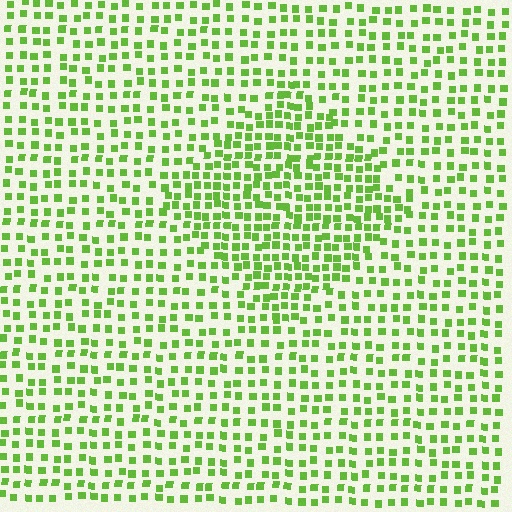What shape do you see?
I see a diamond.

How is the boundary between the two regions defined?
The boundary is defined by a change in element density (approximately 1.7x ratio). All elements are the same color, size, and shape.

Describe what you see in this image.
The image contains small lime elements arranged at two different densities. A diamond-shaped region is visible where the elements are more densely packed than the surrounding area.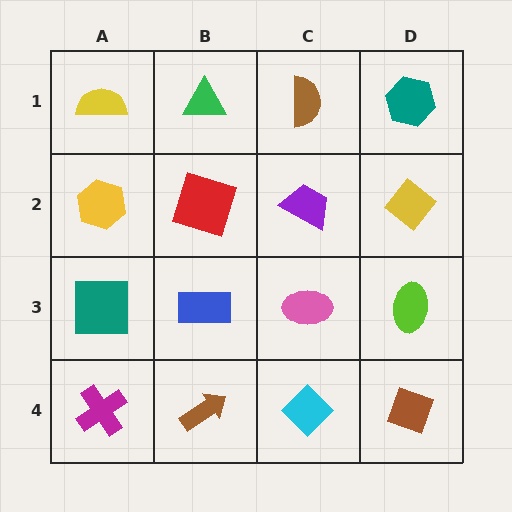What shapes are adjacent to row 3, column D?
A yellow diamond (row 2, column D), a brown diamond (row 4, column D), a pink ellipse (row 3, column C).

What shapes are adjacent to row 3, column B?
A red square (row 2, column B), a brown arrow (row 4, column B), a teal square (row 3, column A), a pink ellipse (row 3, column C).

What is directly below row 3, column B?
A brown arrow.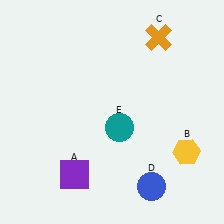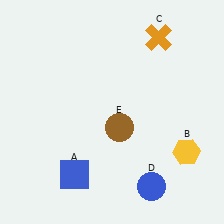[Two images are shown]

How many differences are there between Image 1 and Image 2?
There are 2 differences between the two images.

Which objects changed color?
A changed from purple to blue. E changed from teal to brown.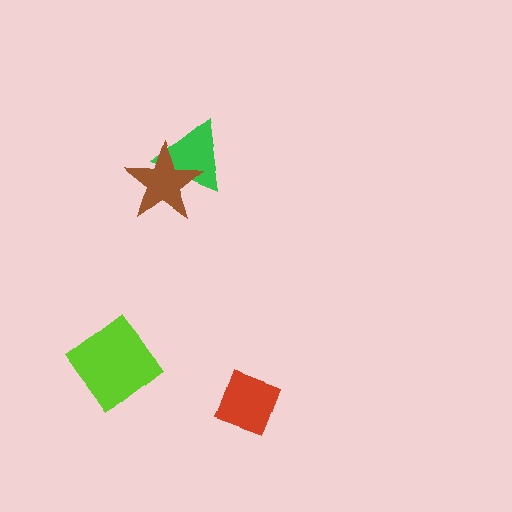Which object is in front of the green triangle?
The brown star is in front of the green triangle.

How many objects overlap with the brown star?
1 object overlaps with the brown star.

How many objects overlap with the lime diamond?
0 objects overlap with the lime diamond.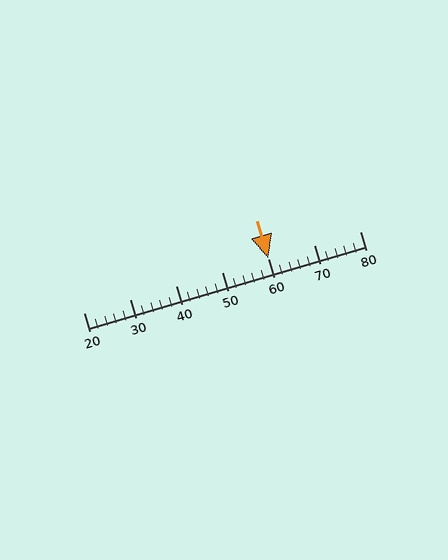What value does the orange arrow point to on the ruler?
The orange arrow points to approximately 60.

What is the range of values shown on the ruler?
The ruler shows values from 20 to 80.